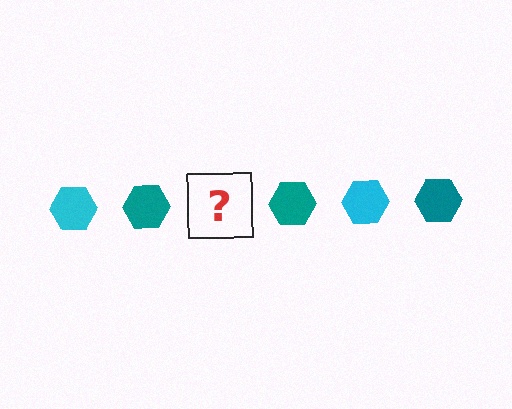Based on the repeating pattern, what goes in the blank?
The blank should be a cyan hexagon.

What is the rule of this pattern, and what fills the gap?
The rule is that the pattern cycles through cyan, teal hexagons. The gap should be filled with a cyan hexagon.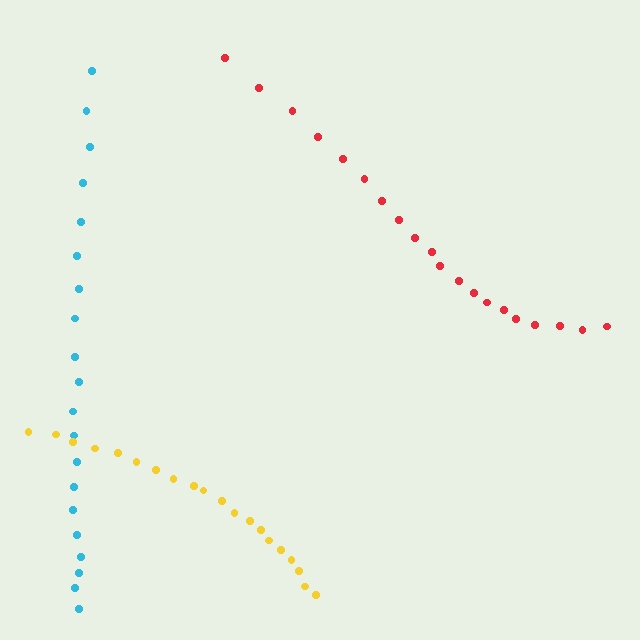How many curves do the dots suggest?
There are 3 distinct paths.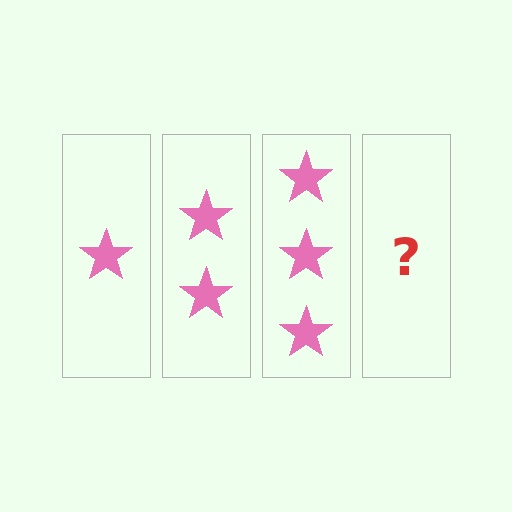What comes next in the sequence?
The next element should be 4 stars.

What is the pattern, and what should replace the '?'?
The pattern is that each step adds one more star. The '?' should be 4 stars.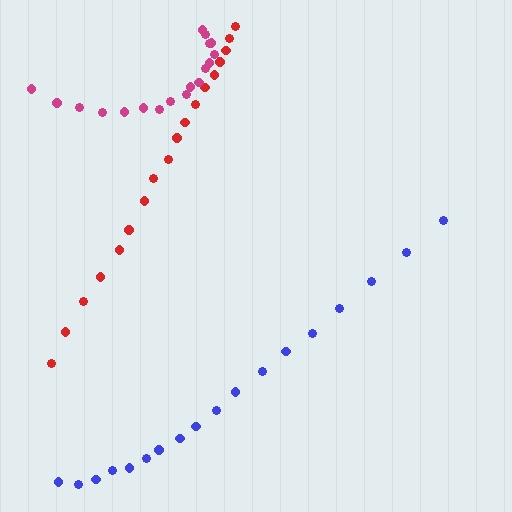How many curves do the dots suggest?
There are 3 distinct paths.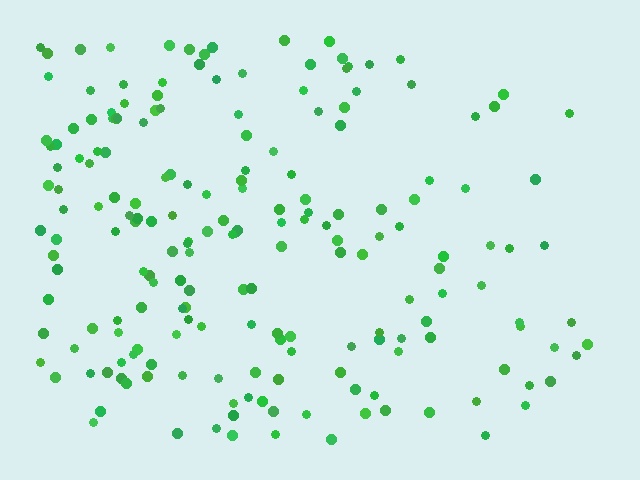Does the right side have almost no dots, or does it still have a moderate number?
Still a moderate number, just noticeably fewer than the left.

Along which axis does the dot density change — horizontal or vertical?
Horizontal.